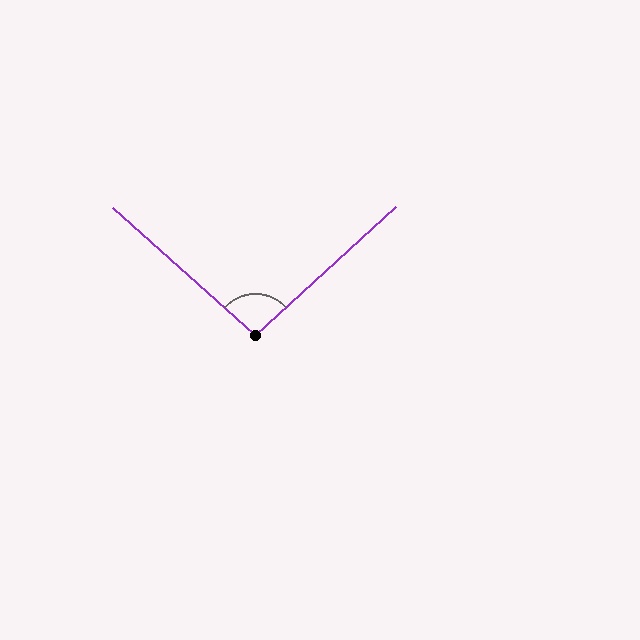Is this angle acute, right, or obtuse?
It is obtuse.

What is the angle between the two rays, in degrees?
Approximately 96 degrees.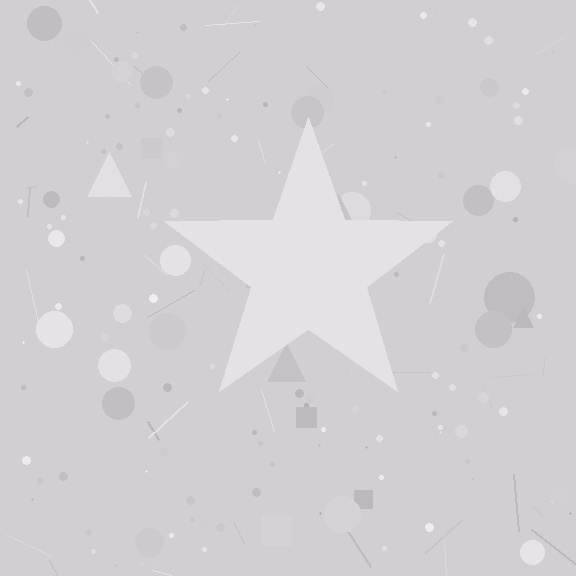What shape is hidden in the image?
A star is hidden in the image.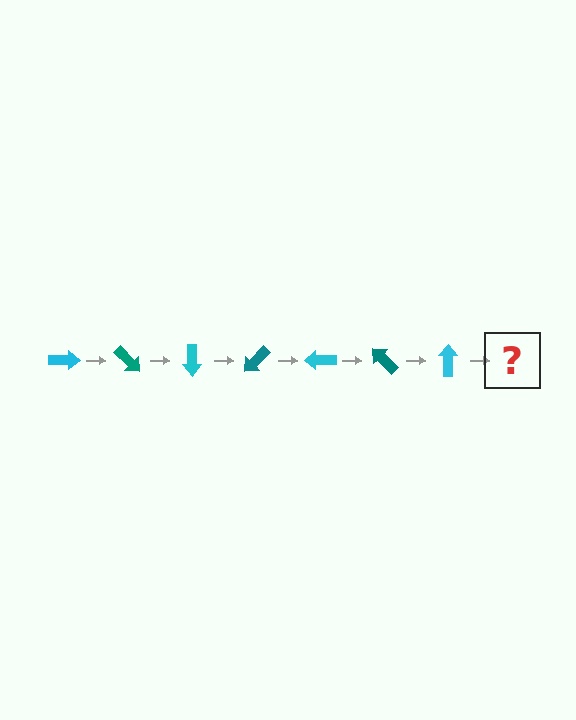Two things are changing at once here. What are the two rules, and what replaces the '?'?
The two rules are that it rotates 45 degrees each step and the color cycles through cyan and teal. The '?' should be a teal arrow, rotated 315 degrees from the start.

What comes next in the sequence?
The next element should be a teal arrow, rotated 315 degrees from the start.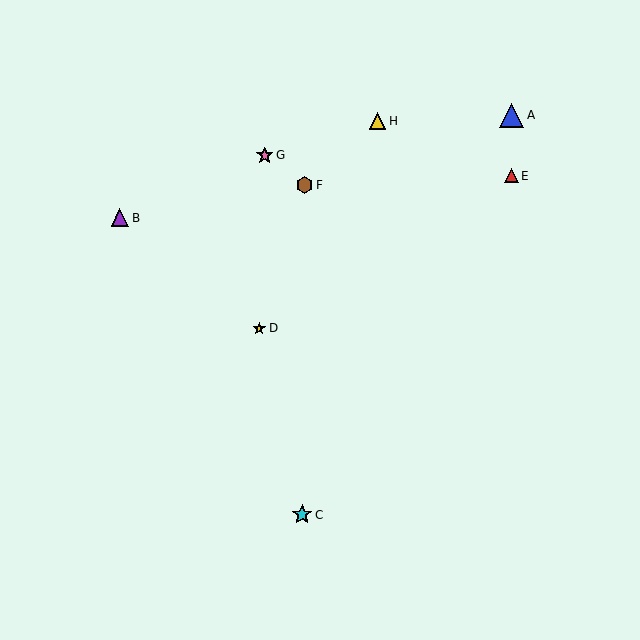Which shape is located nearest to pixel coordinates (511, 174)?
The red triangle (labeled E) at (511, 176) is nearest to that location.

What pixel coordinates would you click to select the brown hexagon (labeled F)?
Click at (305, 185) to select the brown hexagon F.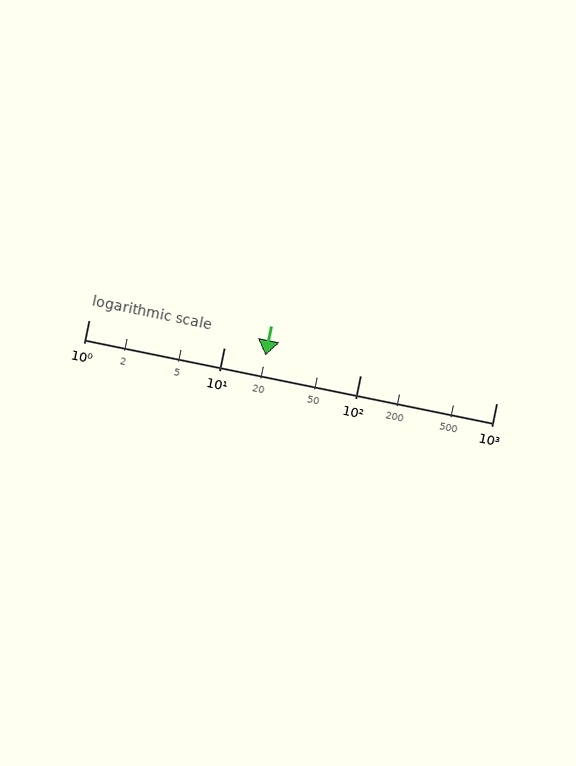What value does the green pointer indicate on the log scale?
The pointer indicates approximately 20.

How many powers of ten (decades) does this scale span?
The scale spans 3 decades, from 1 to 1000.